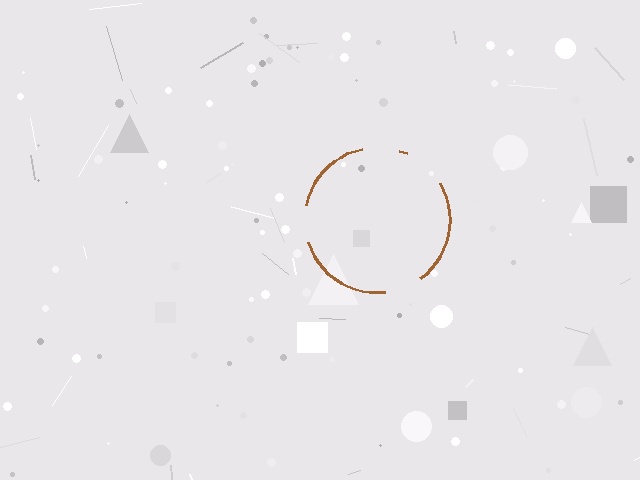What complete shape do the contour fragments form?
The contour fragments form a circle.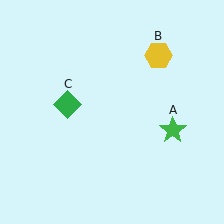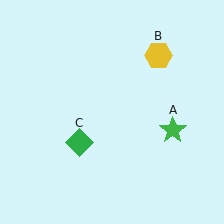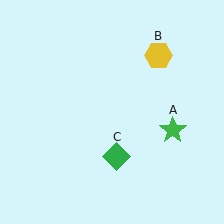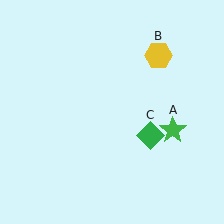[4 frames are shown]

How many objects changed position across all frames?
1 object changed position: green diamond (object C).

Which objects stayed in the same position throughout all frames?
Green star (object A) and yellow hexagon (object B) remained stationary.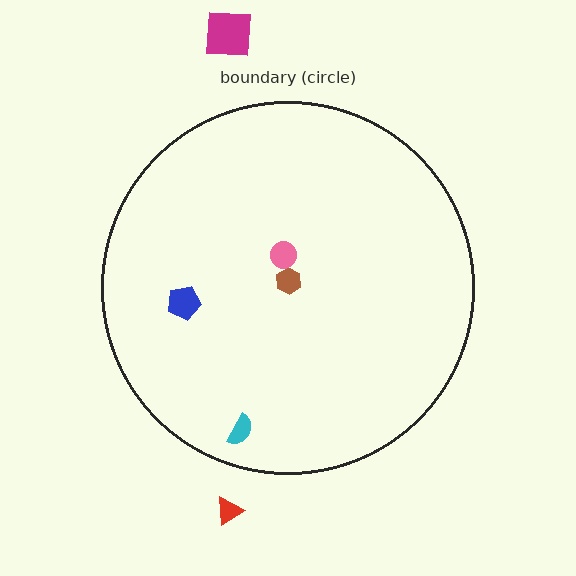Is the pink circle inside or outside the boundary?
Inside.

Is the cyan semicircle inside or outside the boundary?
Inside.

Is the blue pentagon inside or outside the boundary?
Inside.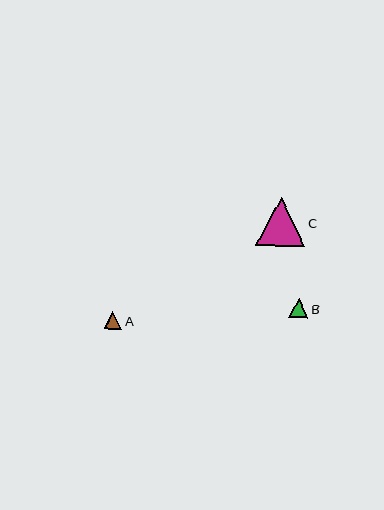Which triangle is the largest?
Triangle C is the largest with a size of approximately 49 pixels.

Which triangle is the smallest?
Triangle A is the smallest with a size of approximately 18 pixels.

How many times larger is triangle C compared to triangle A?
Triangle C is approximately 2.7 times the size of triangle A.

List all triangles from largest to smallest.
From largest to smallest: C, B, A.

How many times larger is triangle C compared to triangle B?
Triangle C is approximately 2.6 times the size of triangle B.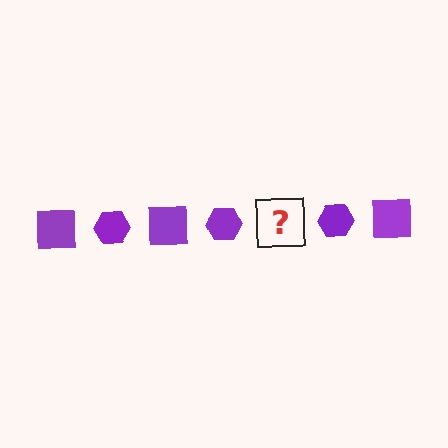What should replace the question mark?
The question mark should be replaced with a purple square.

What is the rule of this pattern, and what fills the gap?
The rule is that the pattern cycles through square, hexagon shapes in purple. The gap should be filled with a purple square.